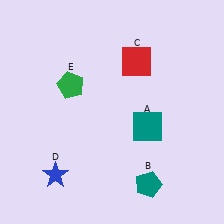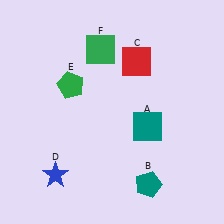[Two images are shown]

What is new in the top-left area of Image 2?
A green square (F) was added in the top-left area of Image 2.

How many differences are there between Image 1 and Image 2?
There is 1 difference between the two images.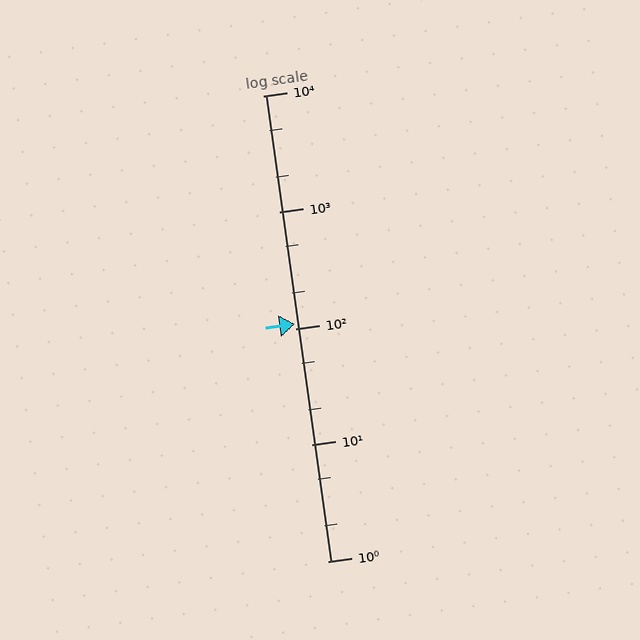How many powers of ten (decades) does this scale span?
The scale spans 4 decades, from 1 to 10000.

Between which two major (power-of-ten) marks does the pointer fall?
The pointer is between 100 and 1000.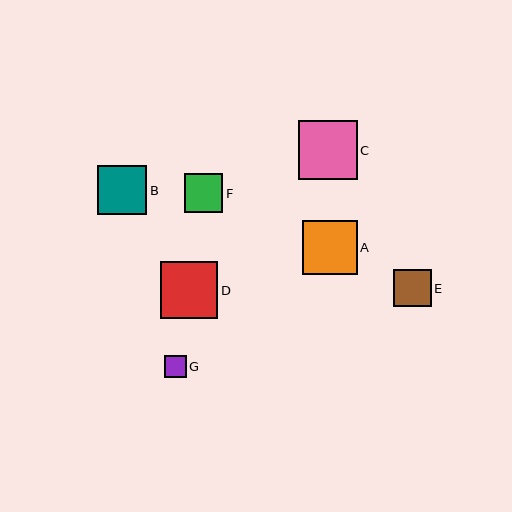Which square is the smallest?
Square G is the smallest with a size of approximately 22 pixels.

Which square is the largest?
Square C is the largest with a size of approximately 58 pixels.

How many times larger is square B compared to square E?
Square B is approximately 1.3 times the size of square E.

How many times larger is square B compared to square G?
Square B is approximately 2.2 times the size of square G.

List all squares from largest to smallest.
From largest to smallest: C, D, A, B, F, E, G.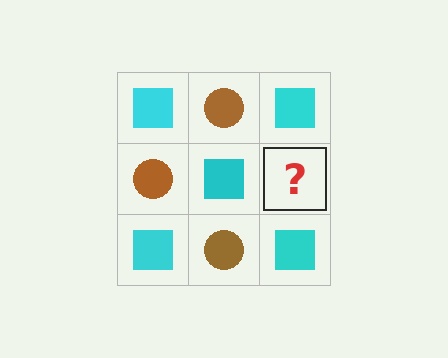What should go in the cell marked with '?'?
The missing cell should contain a brown circle.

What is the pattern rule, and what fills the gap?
The rule is that it alternates cyan square and brown circle in a checkerboard pattern. The gap should be filled with a brown circle.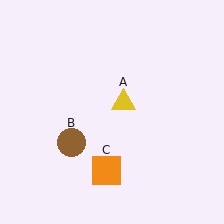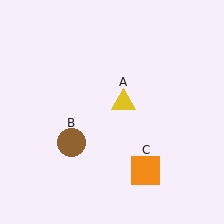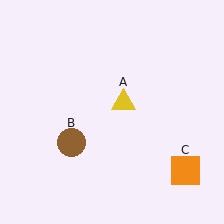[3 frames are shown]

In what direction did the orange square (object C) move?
The orange square (object C) moved right.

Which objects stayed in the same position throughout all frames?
Yellow triangle (object A) and brown circle (object B) remained stationary.